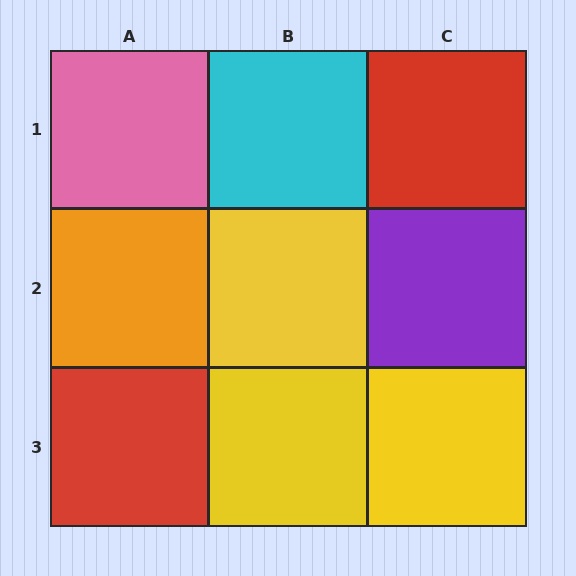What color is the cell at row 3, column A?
Red.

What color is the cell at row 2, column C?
Purple.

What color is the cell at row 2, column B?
Yellow.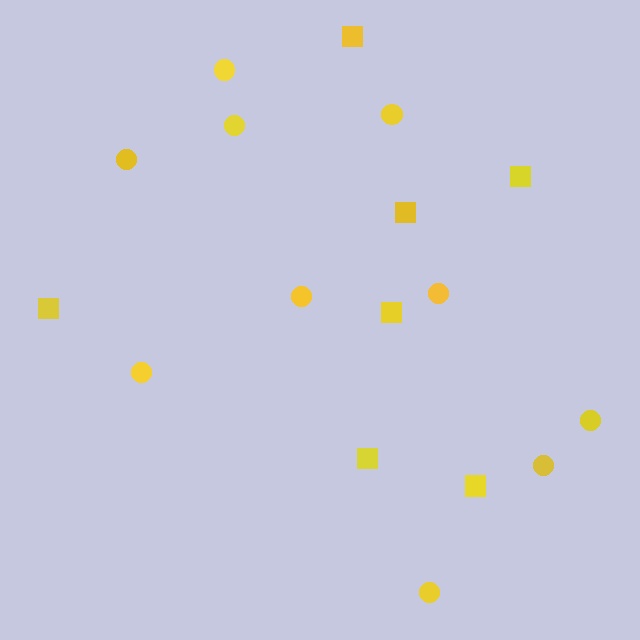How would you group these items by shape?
There are 2 groups: one group of circles (10) and one group of squares (7).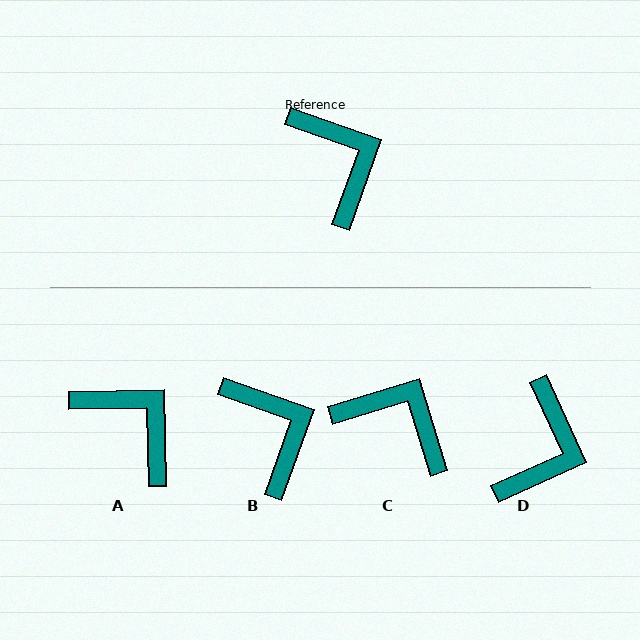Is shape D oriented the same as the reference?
No, it is off by about 46 degrees.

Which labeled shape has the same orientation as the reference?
B.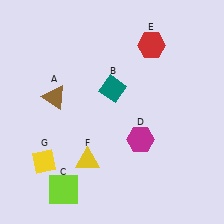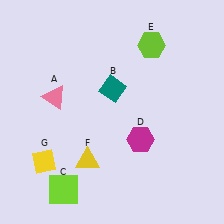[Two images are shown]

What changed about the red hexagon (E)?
In Image 1, E is red. In Image 2, it changed to lime.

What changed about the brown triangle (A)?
In Image 1, A is brown. In Image 2, it changed to pink.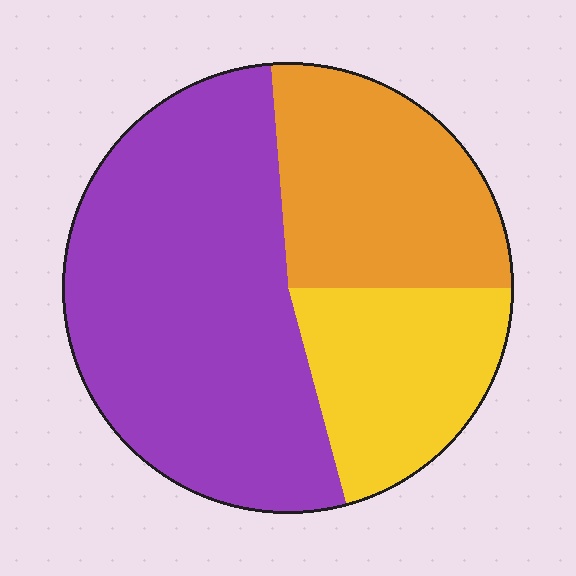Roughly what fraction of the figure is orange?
Orange covers 26% of the figure.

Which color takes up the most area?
Purple, at roughly 55%.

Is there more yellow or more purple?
Purple.